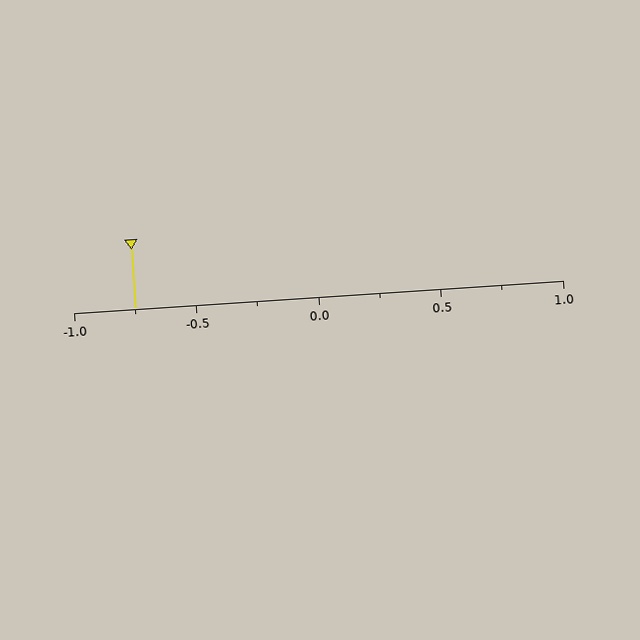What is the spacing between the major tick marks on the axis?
The major ticks are spaced 0.5 apart.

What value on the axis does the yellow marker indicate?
The marker indicates approximately -0.75.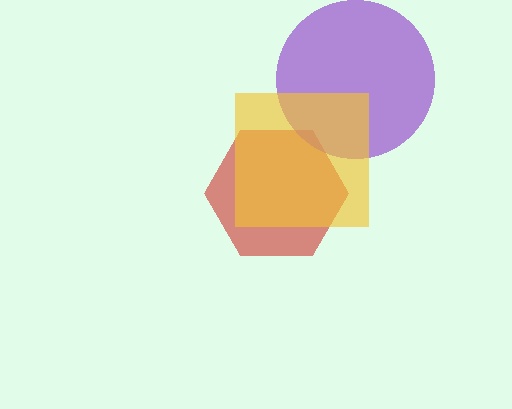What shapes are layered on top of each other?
The layered shapes are: a red hexagon, a purple circle, a yellow square.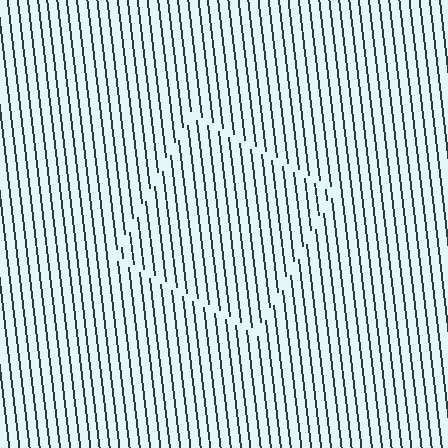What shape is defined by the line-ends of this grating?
An illusory square. The interior of the shape contains the same grating, shifted by half a period — the contour is defined by the phase discontinuity where line-ends from the inner and outer gratings abut.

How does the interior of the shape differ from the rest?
The interior of the shape contains the same grating, shifted by half a period — the contour is defined by the phase discontinuity where line-ends from the inner and outer gratings abut.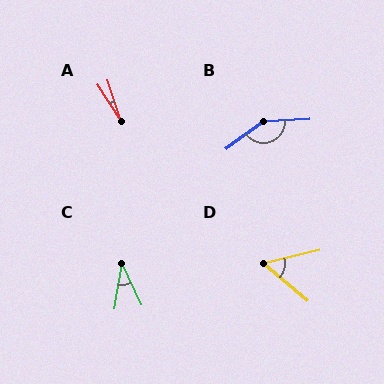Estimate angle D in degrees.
Approximately 54 degrees.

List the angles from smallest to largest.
A (16°), C (34°), D (54°), B (147°).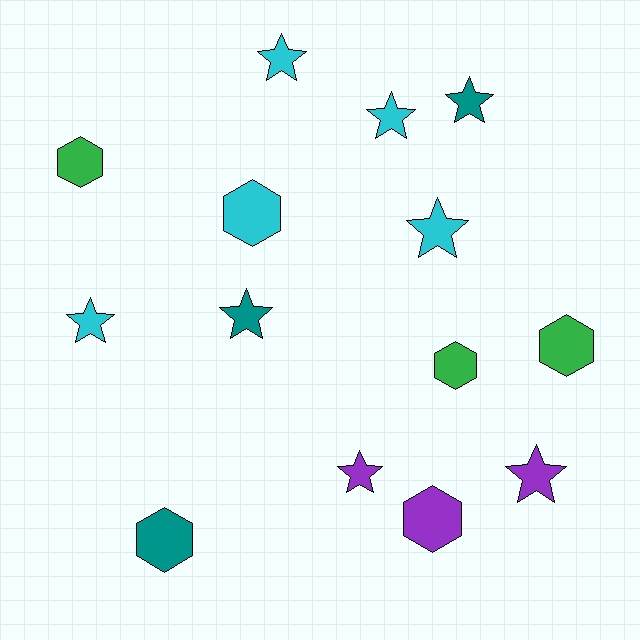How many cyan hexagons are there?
There is 1 cyan hexagon.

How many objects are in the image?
There are 14 objects.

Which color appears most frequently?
Cyan, with 5 objects.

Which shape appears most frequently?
Star, with 8 objects.